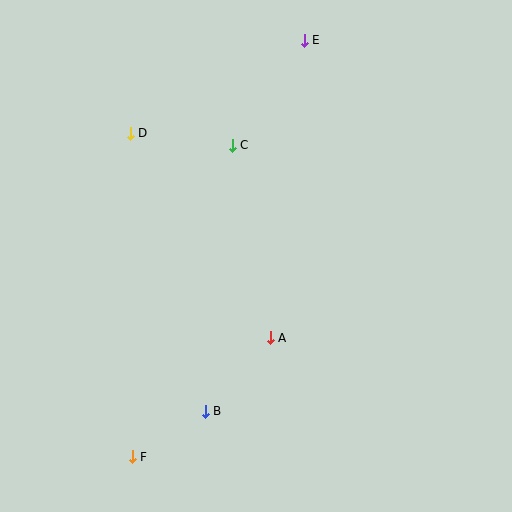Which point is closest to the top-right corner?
Point E is closest to the top-right corner.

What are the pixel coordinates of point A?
Point A is at (270, 338).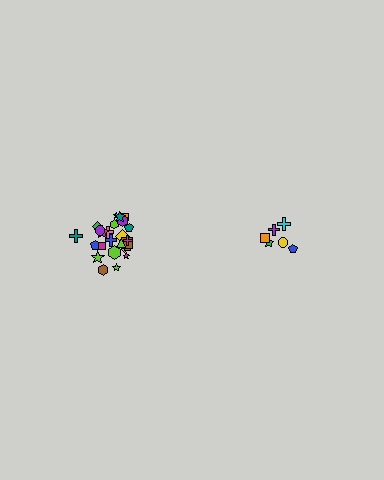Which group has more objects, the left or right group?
The left group.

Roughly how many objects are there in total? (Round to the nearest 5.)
Roughly 30 objects in total.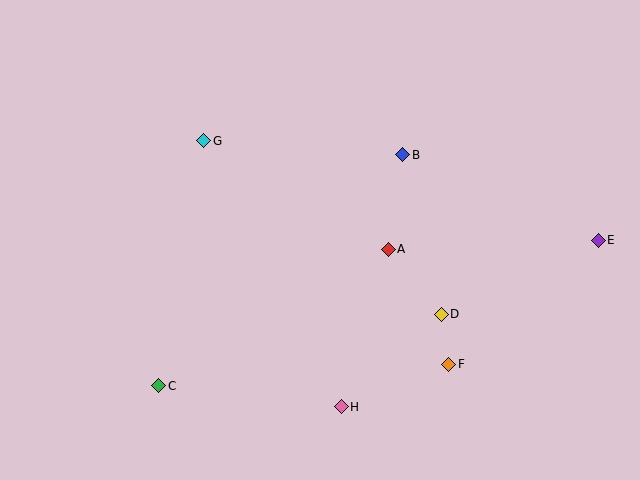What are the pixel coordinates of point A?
Point A is at (388, 249).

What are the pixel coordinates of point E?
Point E is at (598, 240).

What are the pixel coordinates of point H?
Point H is at (341, 407).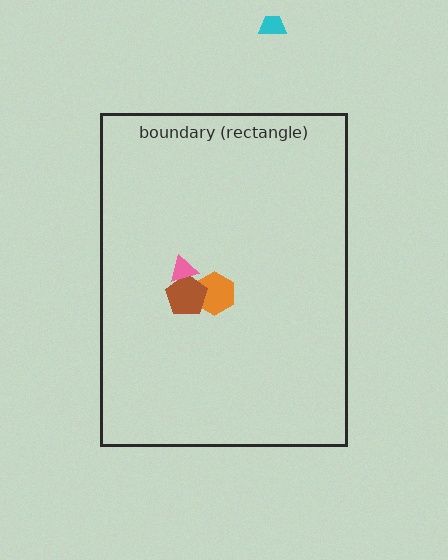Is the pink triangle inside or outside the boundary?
Inside.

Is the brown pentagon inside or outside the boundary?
Inside.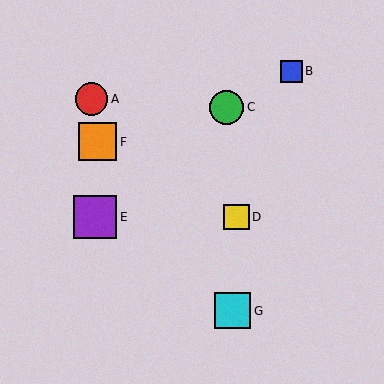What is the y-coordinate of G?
Object G is at y≈311.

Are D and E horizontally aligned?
Yes, both are at y≈217.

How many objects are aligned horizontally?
2 objects (D, E) are aligned horizontally.